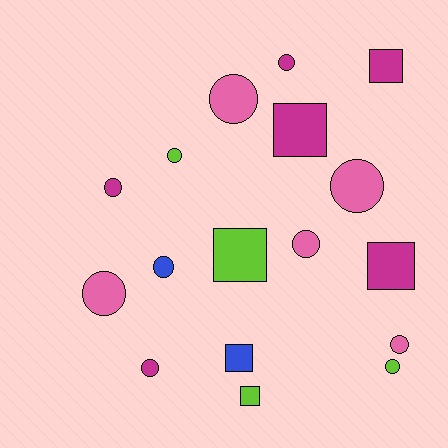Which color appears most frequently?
Magenta, with 6 objects.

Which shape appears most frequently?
Circle, with 11 objects.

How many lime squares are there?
There are 2 lime squares.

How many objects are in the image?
There are 17 objects.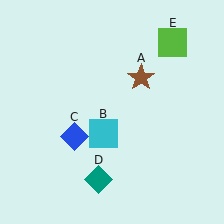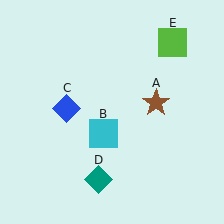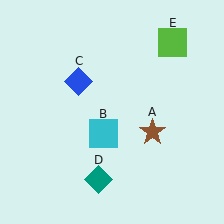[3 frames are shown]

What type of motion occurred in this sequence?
The brown star (object A), blue diamond (object C) rotated clockwise around the center of the scene.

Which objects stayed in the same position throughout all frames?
Cyan square (object B) and teal diamond (object D) and lime square (object E) remained stationary.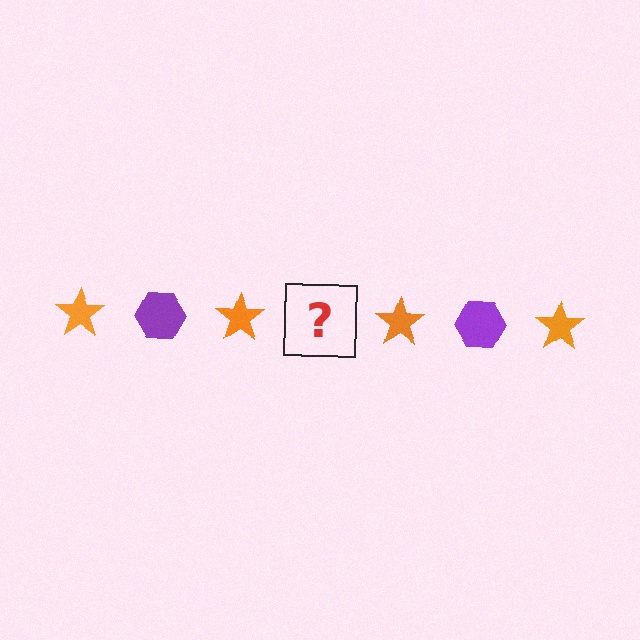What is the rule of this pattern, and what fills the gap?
The rule is that the pattern alternates between orange star and purple hexagon. The gap should be filled with a purple hexagon.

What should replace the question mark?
The question mark should be replaced with a purple hexagon.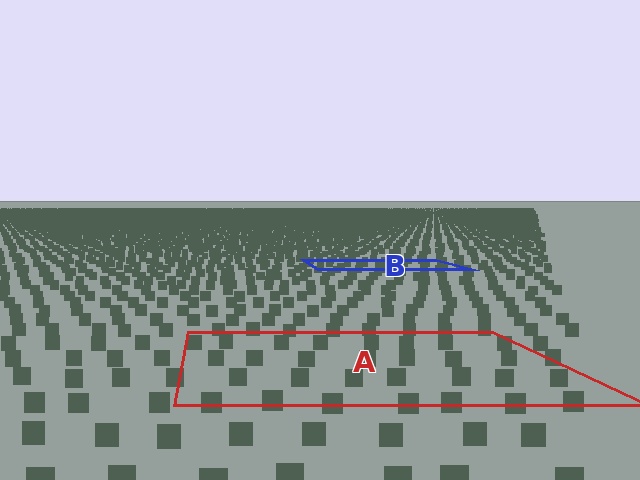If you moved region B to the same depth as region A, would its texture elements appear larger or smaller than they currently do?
They would appear larger. At a closer depth, the same texture elements are projected at a bigger on-screen size.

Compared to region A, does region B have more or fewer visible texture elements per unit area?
Region B has more texture elements per unit area — they are packed more densely because it is farther away.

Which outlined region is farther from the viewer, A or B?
Region B is farther from the viewer — the texture elements inside it appear smaller and more densely packed.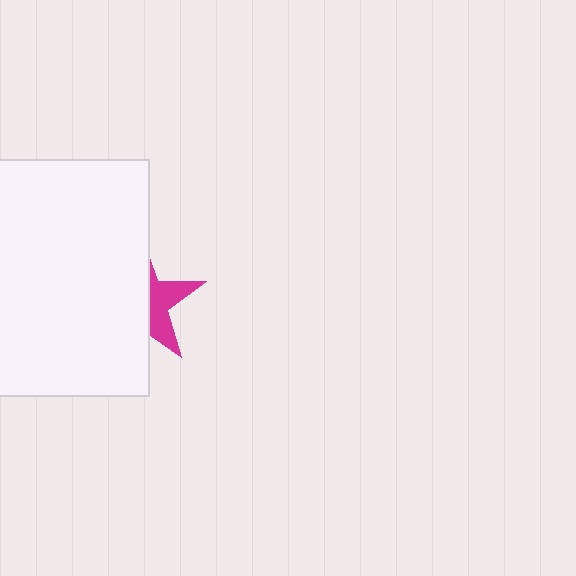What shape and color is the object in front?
The object in front is a white rectangle.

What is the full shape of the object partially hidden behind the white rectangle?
The partially hidden object is a magenta star.